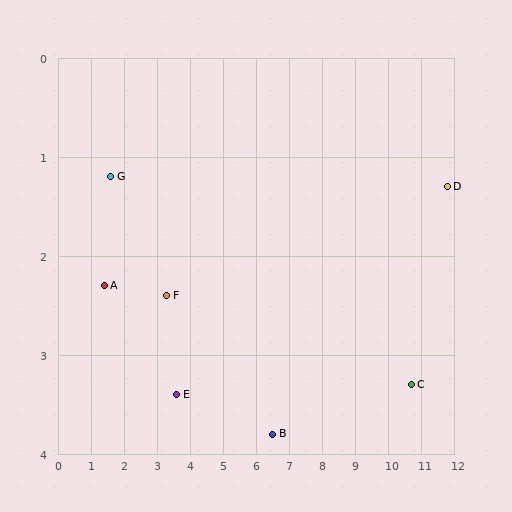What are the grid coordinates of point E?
Point E is at approximately (3.6, 3.4).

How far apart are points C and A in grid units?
Points C and A are about 9.4 grid units apart.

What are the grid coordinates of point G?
Point G is at approximately (1.6, 1.2).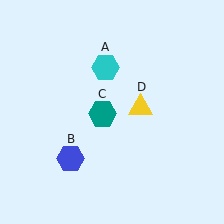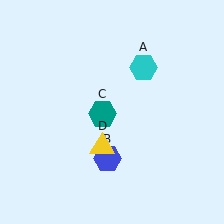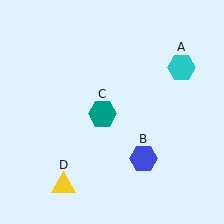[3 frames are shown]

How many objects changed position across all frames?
3 objects changed position: cyan hexagon (object A), blue hexagon (object B), yellow triangle (object D).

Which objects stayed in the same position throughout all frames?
Teal hexagon (object C) remained stationary.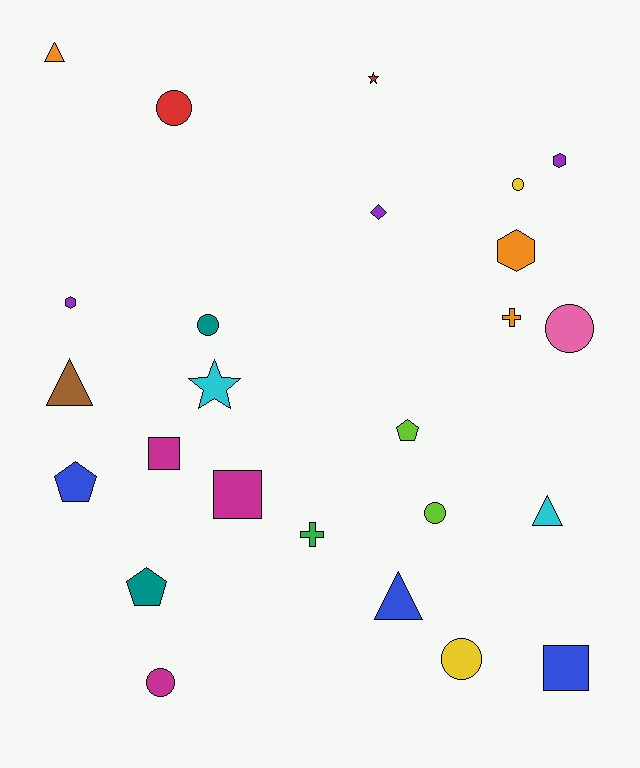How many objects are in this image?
There are 25 objects.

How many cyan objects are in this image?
There are 2 cyan objects.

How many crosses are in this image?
There are 2 crosses.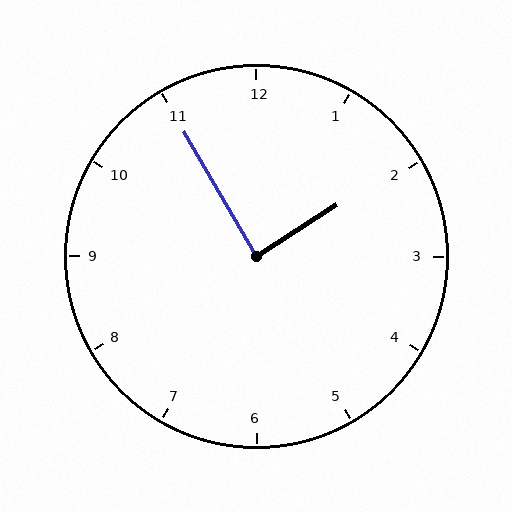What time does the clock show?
1:55.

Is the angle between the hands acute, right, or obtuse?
It is right.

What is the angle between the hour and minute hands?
Approximately 88 degrees.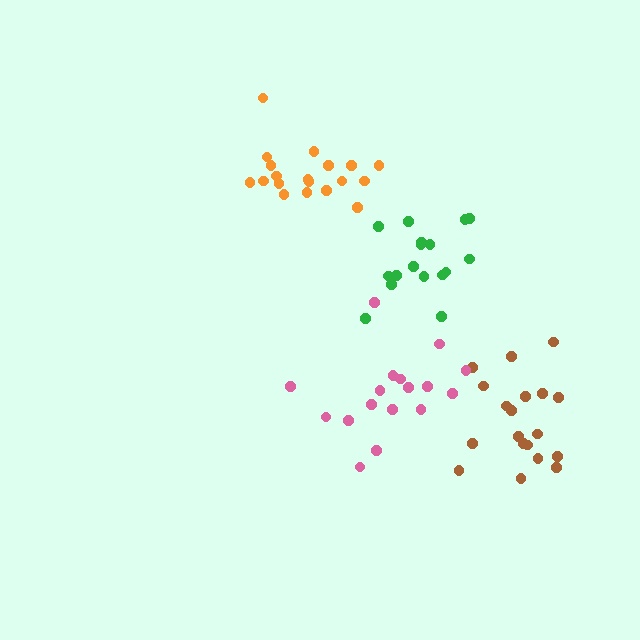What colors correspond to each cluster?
The clusters are colored: brown, green, pink, orange.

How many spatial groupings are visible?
There are 4 spatial groupings.